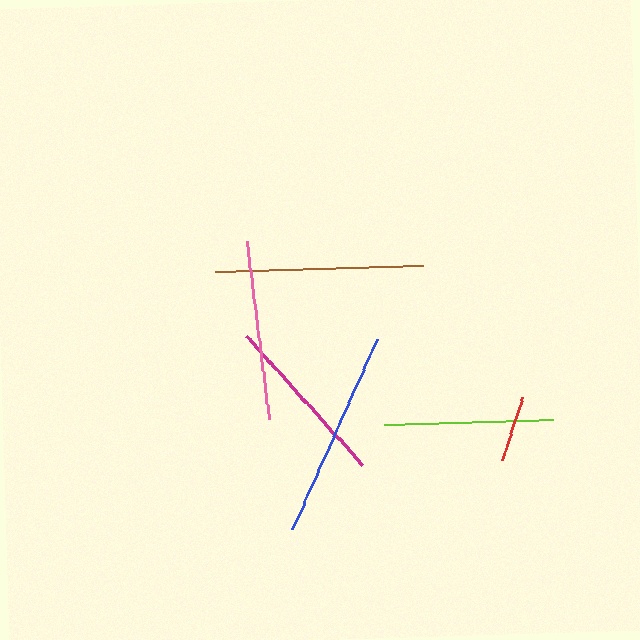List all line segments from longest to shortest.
From longest to shortest: brown, blue, pink, magenta, lime, red.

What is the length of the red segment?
The red segment is approximately 66 pixels long.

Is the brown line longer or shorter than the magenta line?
The brown line is longer than the magenta line.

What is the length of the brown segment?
The brown segment is approximately 209 pixels long.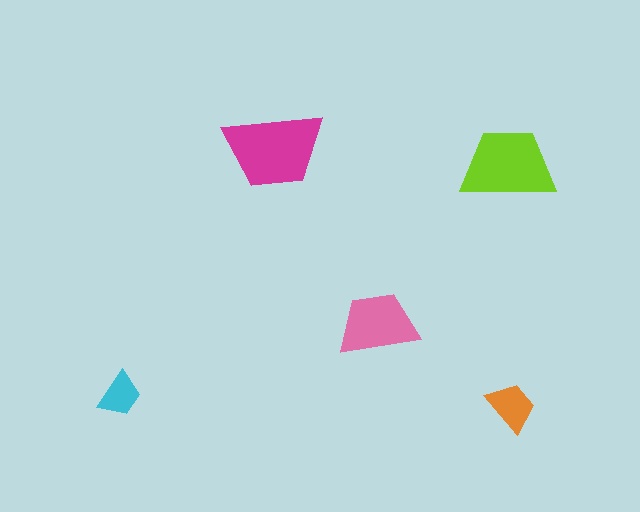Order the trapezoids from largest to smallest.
the magenta one, the lime one, the pink one, the orange one, the cyan one.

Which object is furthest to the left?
The cyan trapezoid is leftmost.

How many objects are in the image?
There are 5 objects in the image.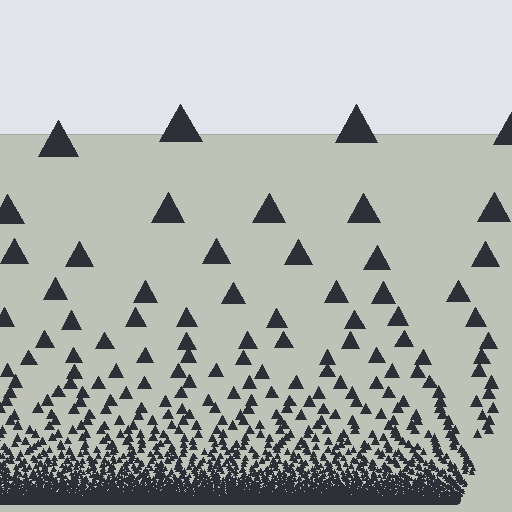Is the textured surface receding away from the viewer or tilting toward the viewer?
The surface appears to tilt toward the viewer. Texture elements get larger and sparser toward the top.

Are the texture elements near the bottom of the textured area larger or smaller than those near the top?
Smaller. The gradient is inverted — elements near the bottom are smaller and denser.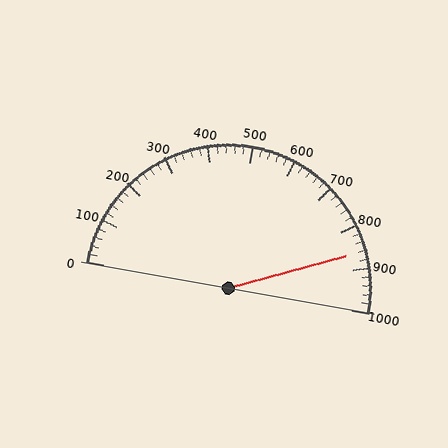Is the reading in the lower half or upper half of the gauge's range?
The reading is in the upper half of the range (0 to 1000).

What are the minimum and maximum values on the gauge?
The gauge ranges from 0 to 1000.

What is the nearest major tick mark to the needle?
The nearest major tick mark is 900.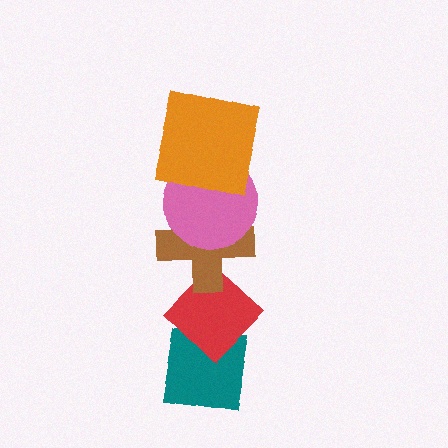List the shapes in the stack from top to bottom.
From top to bottom: the orange square, the pink circle, the brown cross, the red diamond, the teal square.